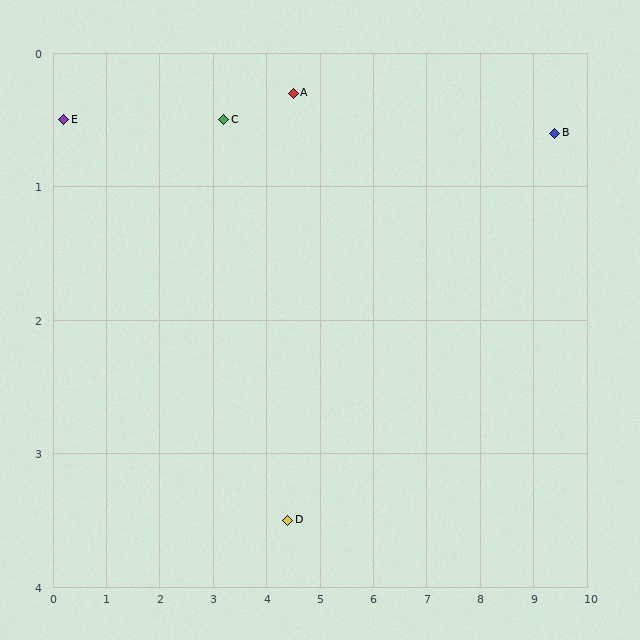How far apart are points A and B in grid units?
Points A and B are about 4.9 grid units apart.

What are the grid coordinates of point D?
Point D is at approximately (4.4, 3.5).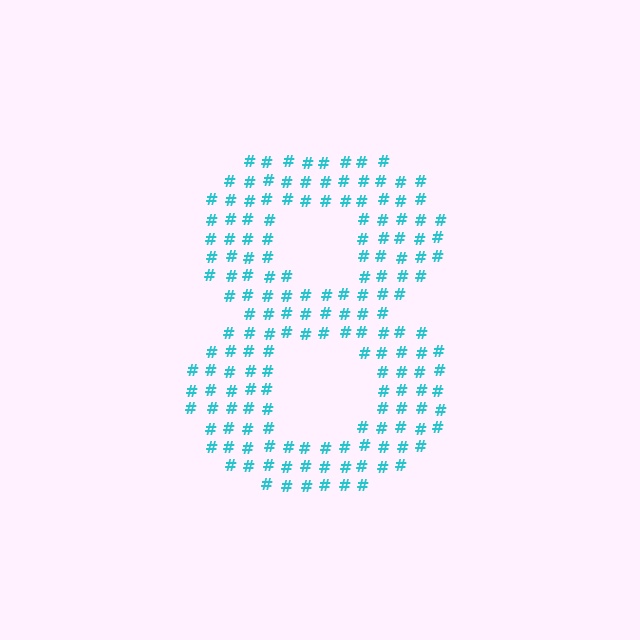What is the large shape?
The large shape is the digit 8.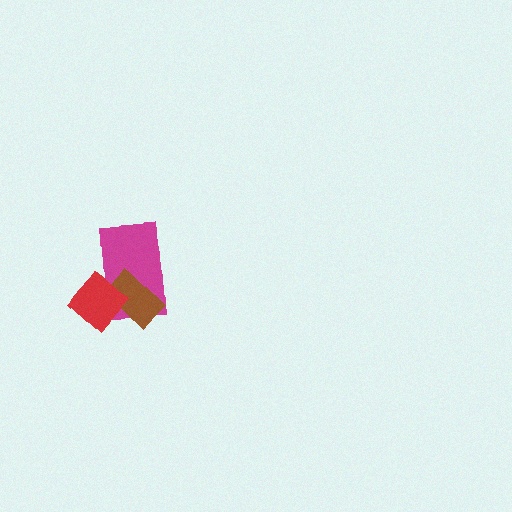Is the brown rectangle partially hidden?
Yes, it is partially covered by another shape.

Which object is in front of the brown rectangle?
The red diamond is in front of the brown rectangle.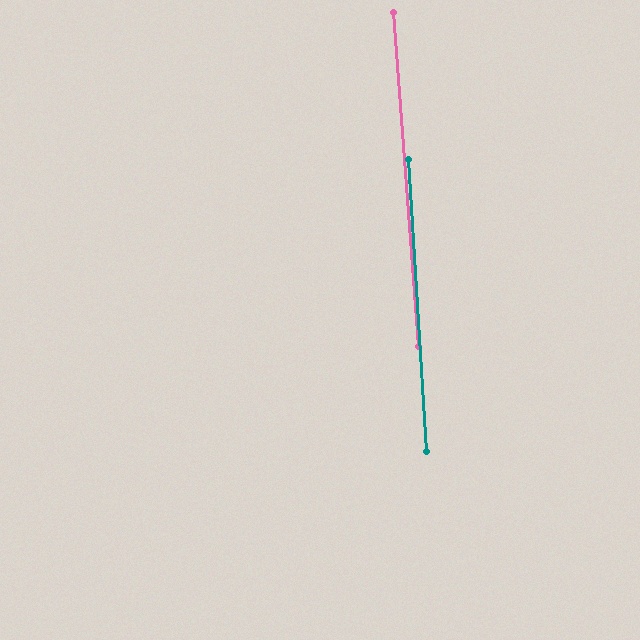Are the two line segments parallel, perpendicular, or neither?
Parallel — their directions differ by only 0.5°.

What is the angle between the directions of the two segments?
Approximately 1 degree.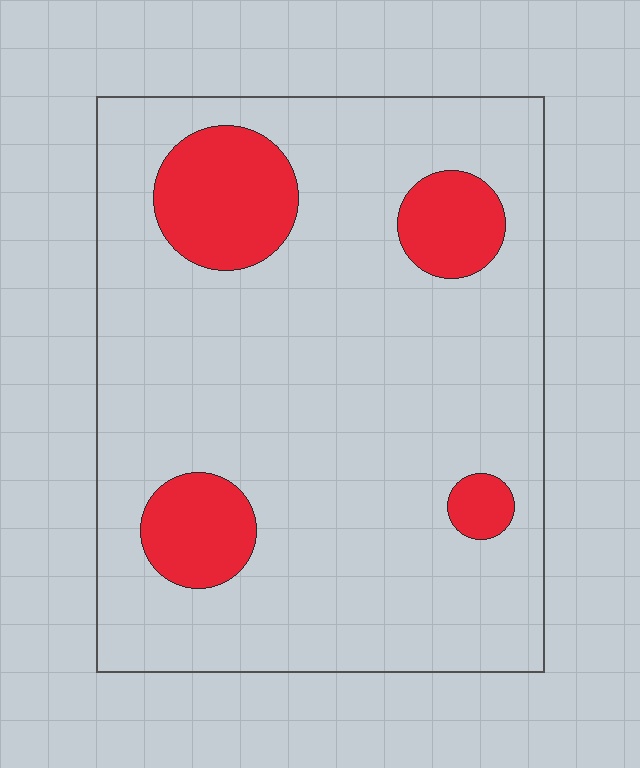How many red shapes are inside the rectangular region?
4.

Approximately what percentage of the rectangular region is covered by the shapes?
Approximately 15%.